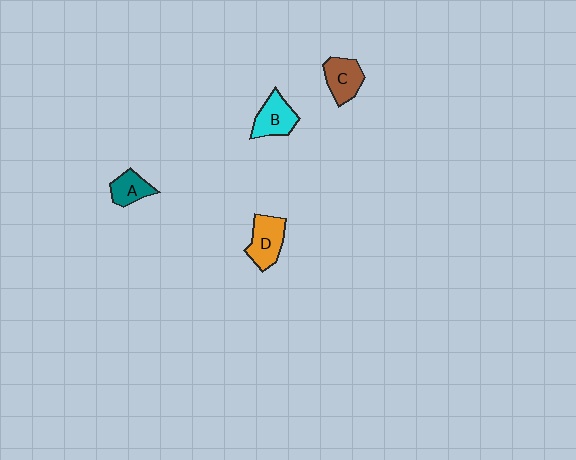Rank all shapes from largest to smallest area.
From largest to smallest: D (orange), B (cyan), C (brown), A (teal).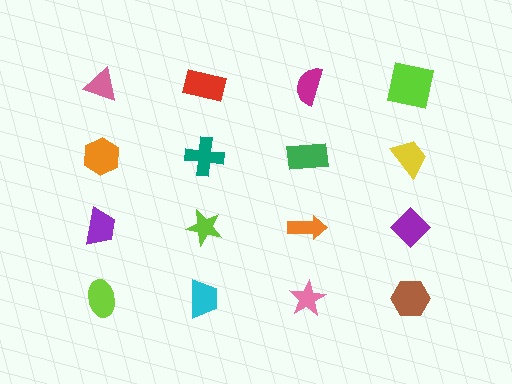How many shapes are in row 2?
4 shapes.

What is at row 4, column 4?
A brown hexagon.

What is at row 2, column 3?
A green rectangle.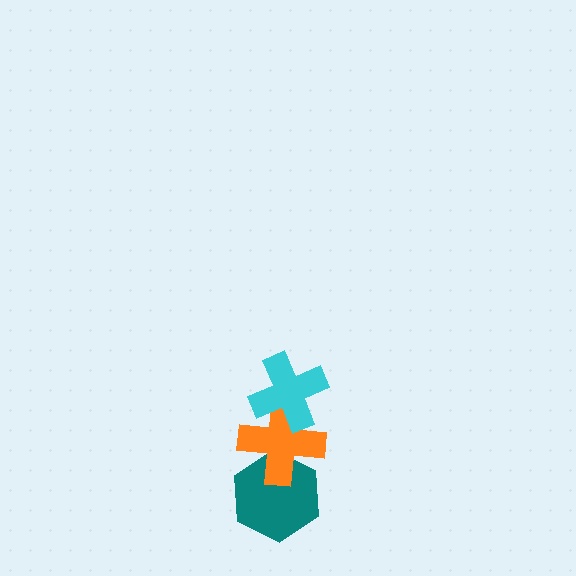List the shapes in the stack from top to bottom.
From top to bottom: the cyan cross, the orange cross, the teal hexagon.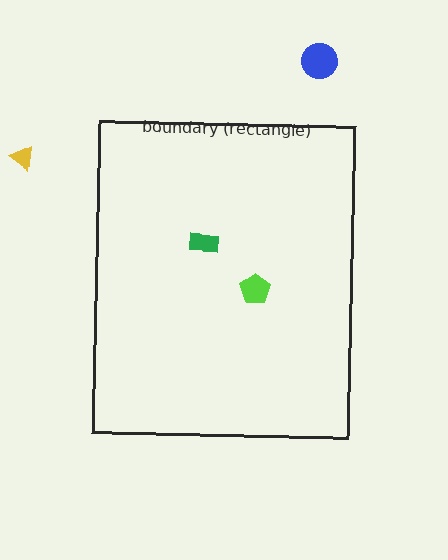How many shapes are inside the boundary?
2 inside, 2 outside.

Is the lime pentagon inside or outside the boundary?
Inside.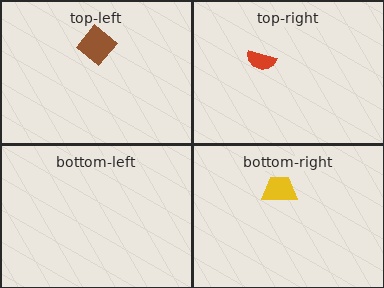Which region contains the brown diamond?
The top-left region.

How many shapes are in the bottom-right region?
1.